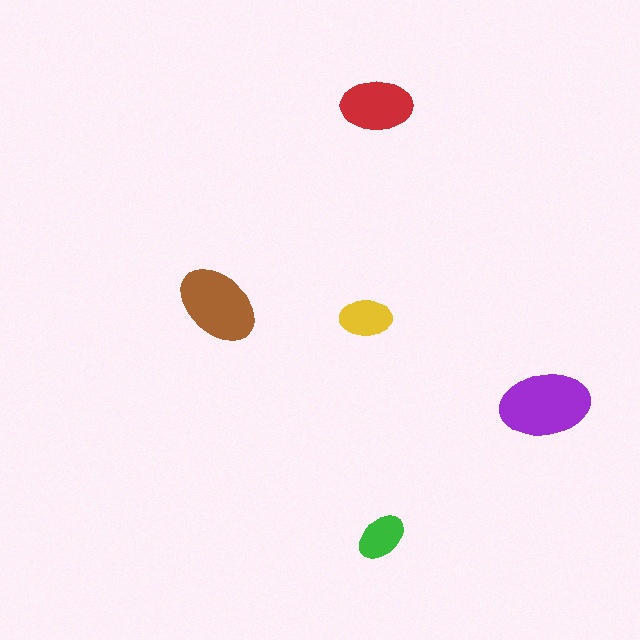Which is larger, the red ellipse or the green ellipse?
The red one.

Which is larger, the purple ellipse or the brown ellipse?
The purple one.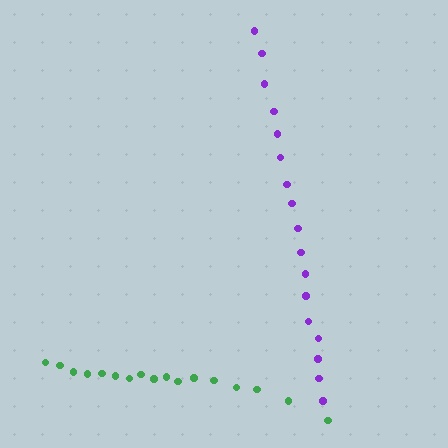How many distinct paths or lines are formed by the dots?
There are 2 distinct paths.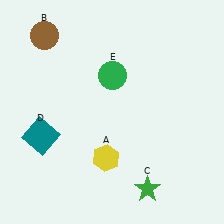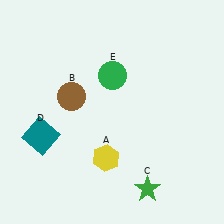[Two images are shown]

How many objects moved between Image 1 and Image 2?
1 object moved between the two images.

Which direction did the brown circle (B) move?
The brown circle (B) moved down.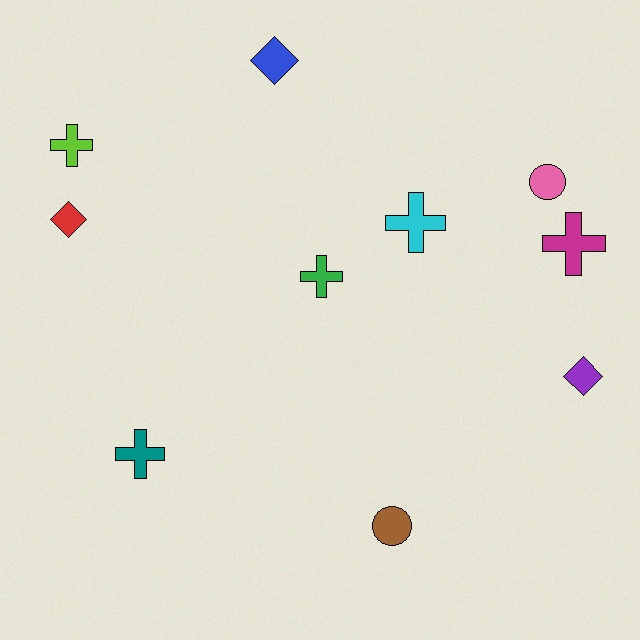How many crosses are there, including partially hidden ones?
There are 5 crosses.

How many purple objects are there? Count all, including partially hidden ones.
There is 1 purple object.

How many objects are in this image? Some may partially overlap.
There are 10 objects.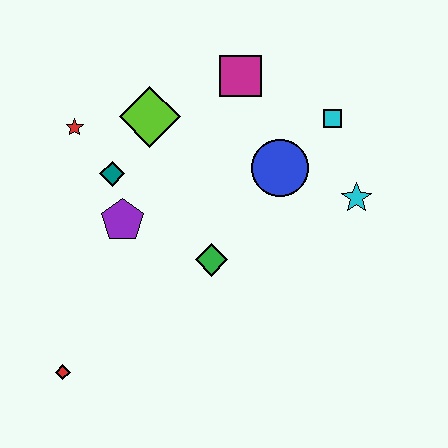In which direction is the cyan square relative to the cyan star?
The cyan square is above the cyan star.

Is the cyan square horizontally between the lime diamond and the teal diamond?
No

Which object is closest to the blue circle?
The cyan square is closest to the blue circle.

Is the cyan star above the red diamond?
Yes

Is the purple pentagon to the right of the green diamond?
No